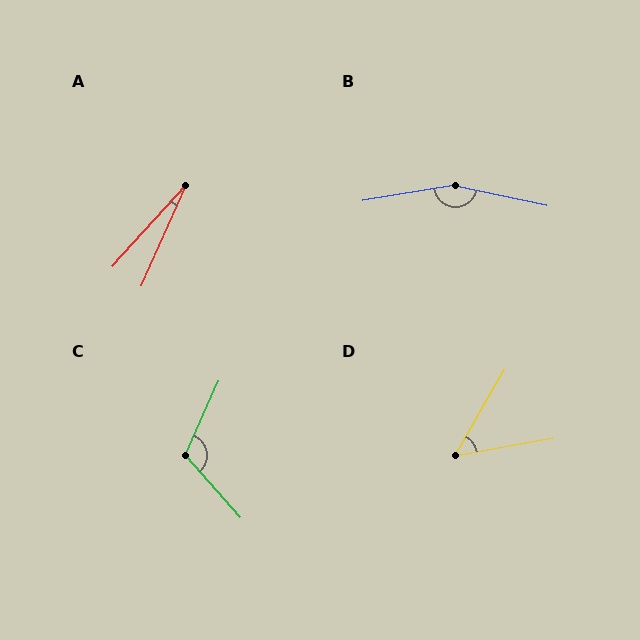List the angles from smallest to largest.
A (18°), D (50°), C (114°), B (158°).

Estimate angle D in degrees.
Approximately 50 degrees.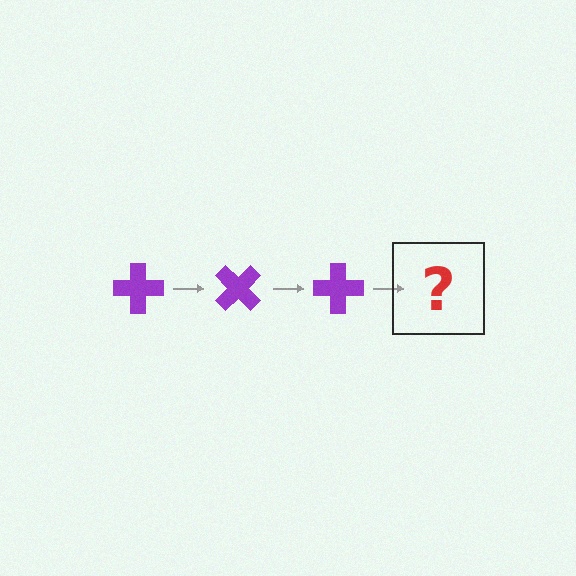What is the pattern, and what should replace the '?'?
The pattern is that the cross rotates 45 degrees each step. The '?' should be a purple cross rotated 135 degrees.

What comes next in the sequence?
The next element should be a purple cross rotated 135 degrees.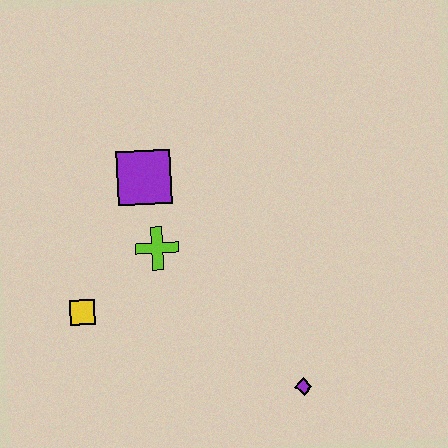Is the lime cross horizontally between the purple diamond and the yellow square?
Yes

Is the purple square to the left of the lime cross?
Yes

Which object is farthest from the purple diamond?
The purple square is farthest from the purple diamond.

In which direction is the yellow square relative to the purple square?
The yellow square is below the purple square.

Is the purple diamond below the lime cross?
Yes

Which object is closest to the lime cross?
The purple square is closest to the lime cross.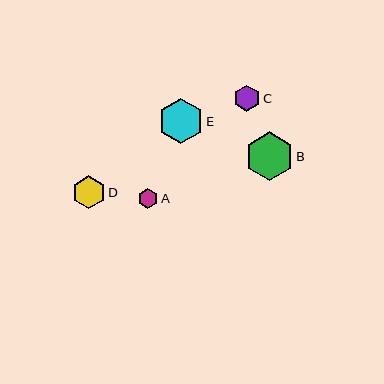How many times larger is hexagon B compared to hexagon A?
Hexagon B is approximately 2.4 times the size of hexagon A.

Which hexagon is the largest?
Hexagon B is the largest with a size of approximately 48 pixels.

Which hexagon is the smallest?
Hexagon A is the smallest with a size of approximately 20 pixels.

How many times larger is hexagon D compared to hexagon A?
Hexagon D is approximately 1.7 times the size of hexagon A.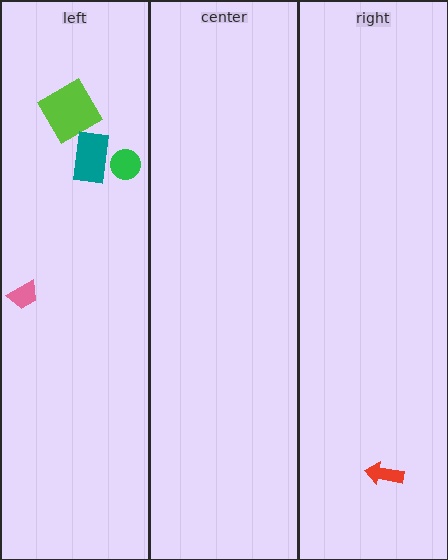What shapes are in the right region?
The red arrow.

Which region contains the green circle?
The left region.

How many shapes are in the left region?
4.